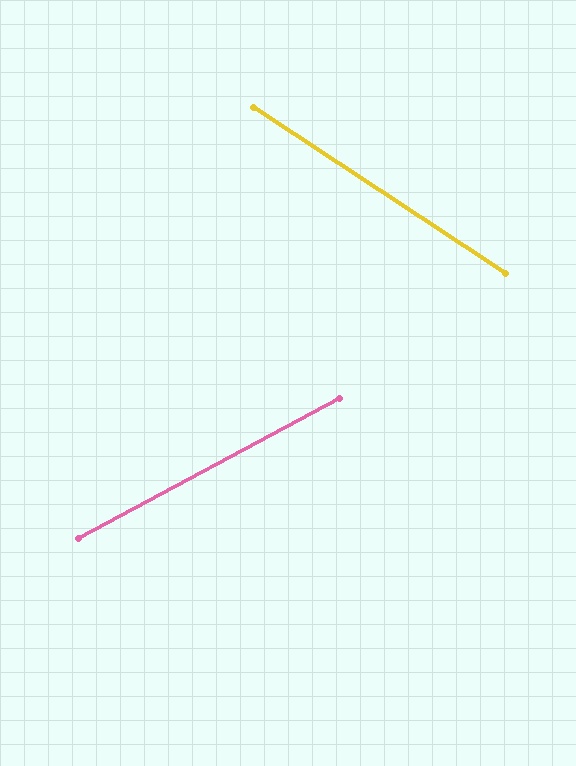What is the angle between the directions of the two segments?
Approximately 61 degrees.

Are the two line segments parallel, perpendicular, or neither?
Neither parallel nor perpendicular — they differ by about 61°.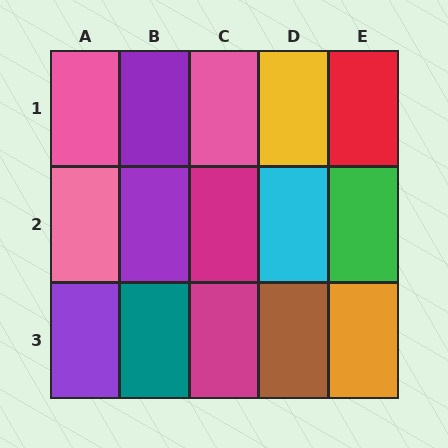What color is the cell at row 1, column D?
Yellow.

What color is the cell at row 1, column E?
Red.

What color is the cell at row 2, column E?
Green.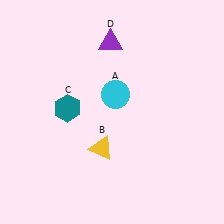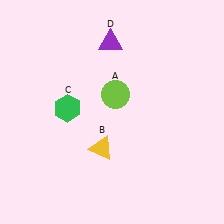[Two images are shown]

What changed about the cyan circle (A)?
In Image 1, A is cyan. In Image 2, it changed to lime.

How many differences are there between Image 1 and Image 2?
There are 2 differences between the two images.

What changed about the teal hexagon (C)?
In Image 1, C is teal. In Image 2, it changed to green.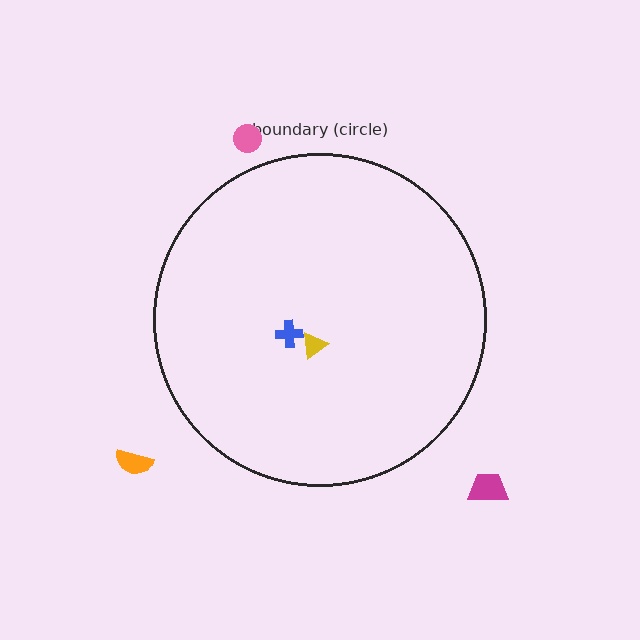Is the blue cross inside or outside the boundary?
Inside.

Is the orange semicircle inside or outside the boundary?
Outside.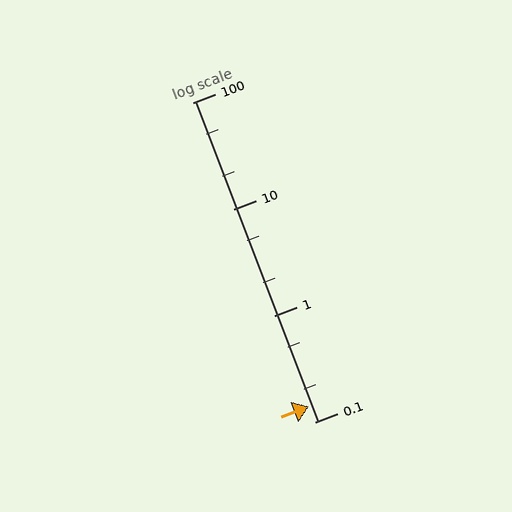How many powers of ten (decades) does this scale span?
The scale spans 3 decades, from 0.1 to 100.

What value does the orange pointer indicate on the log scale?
The pointer indicates approximately 0.14.